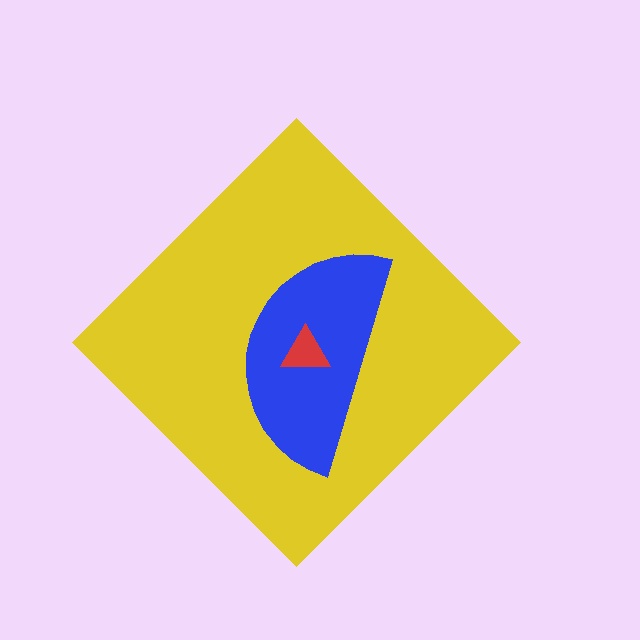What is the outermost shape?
The yellow diamond.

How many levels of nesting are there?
3.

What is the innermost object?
The red triangle.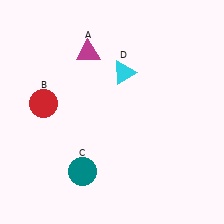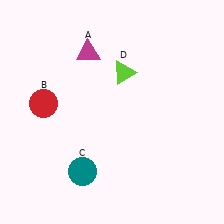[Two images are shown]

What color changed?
The triangle (D) changed from cyan in Image 1 to lime in Image 2.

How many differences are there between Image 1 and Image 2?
There is 1 difference between the two images.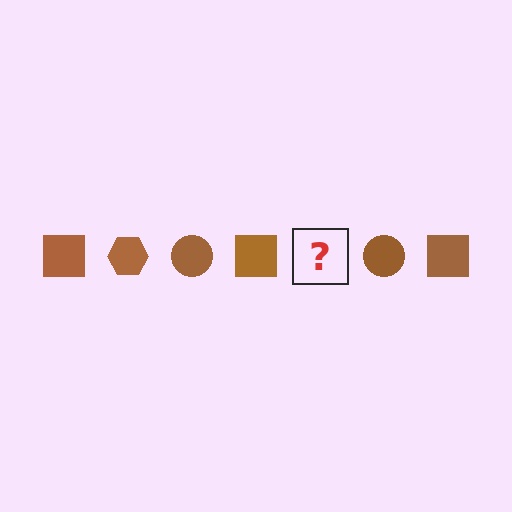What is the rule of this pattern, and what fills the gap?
The rule is that the pattern cycles through square, hexagon, circle shapes in brown. The gap should be filled with a brown hexagon.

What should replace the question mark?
The question mark should be replaced with a brown hexagon.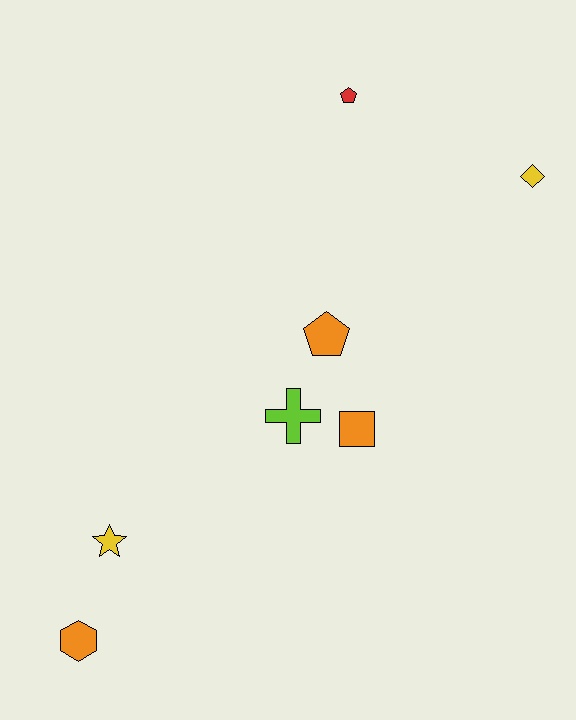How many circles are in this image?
There are no circles.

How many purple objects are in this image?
There are no purple objects.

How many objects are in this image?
There are 7 objects.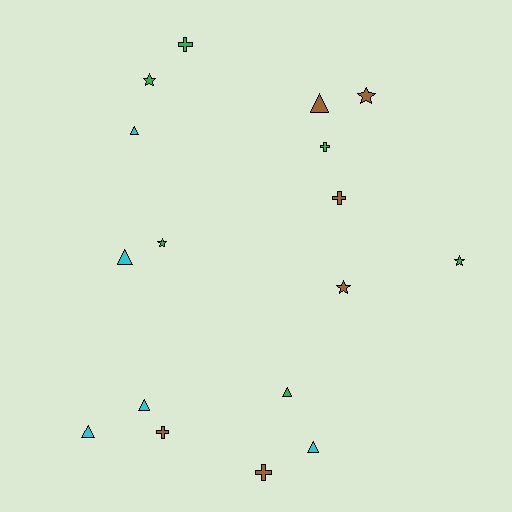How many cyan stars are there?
There are no cyan stars.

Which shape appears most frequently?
Triangle, with 7 objects.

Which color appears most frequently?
Brown, with 6 objects.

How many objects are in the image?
There are 17 objects.